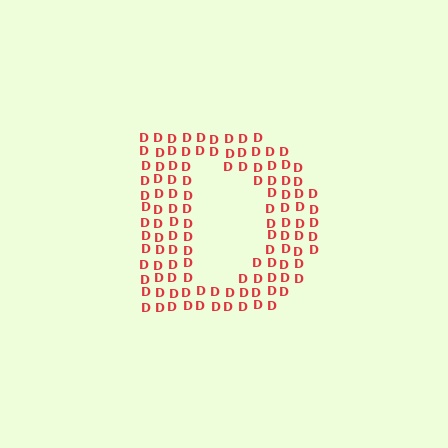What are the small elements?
The small elements are letter D's.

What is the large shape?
The large shape is the letter D.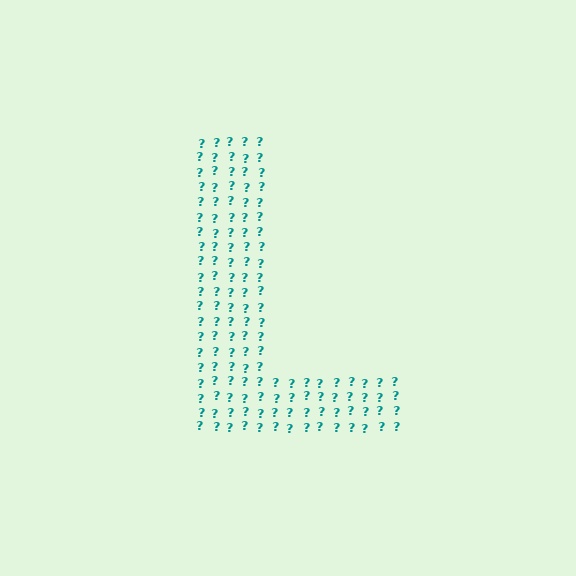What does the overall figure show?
The overall figure shows the letter L.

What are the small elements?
The small elements are question marks.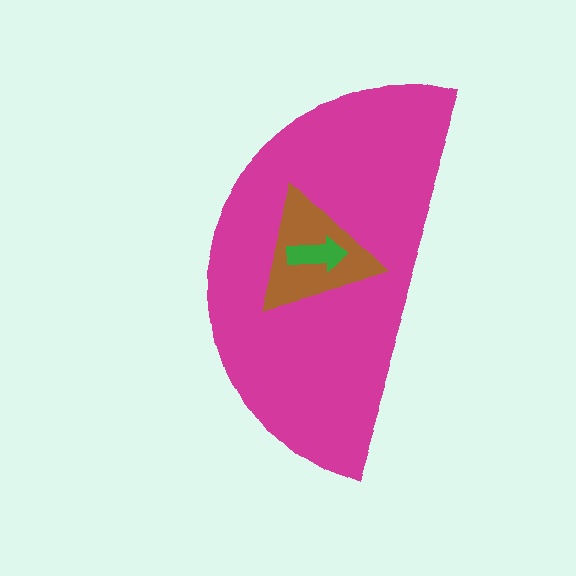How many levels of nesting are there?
3.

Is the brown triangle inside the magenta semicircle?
Yes.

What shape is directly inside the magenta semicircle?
The brown triangle.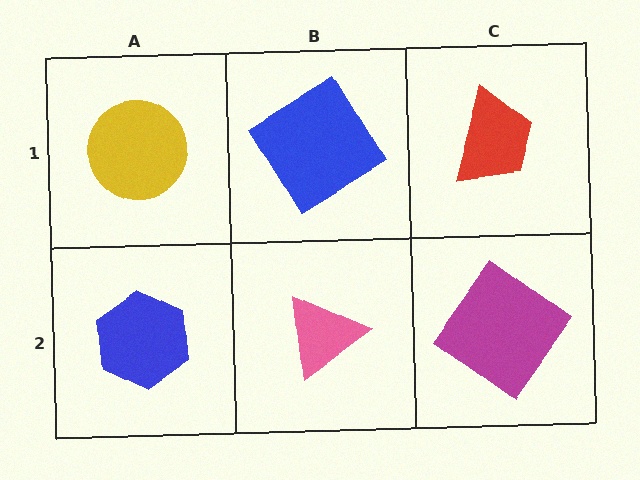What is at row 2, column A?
A blue hexagon.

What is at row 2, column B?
A pink triangle.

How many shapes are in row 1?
3 shapes.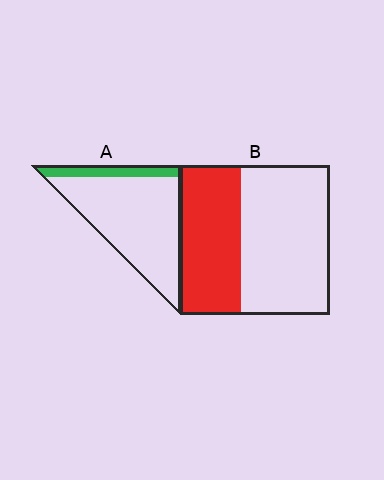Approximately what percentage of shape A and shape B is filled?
A is approximately 15% and B is approximately 40%.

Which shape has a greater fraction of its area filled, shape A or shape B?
Shape B.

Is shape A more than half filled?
No.